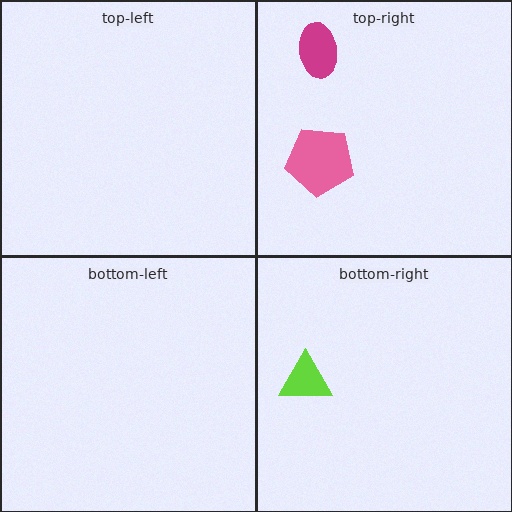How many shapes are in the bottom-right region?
1.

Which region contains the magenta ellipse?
The top-right region.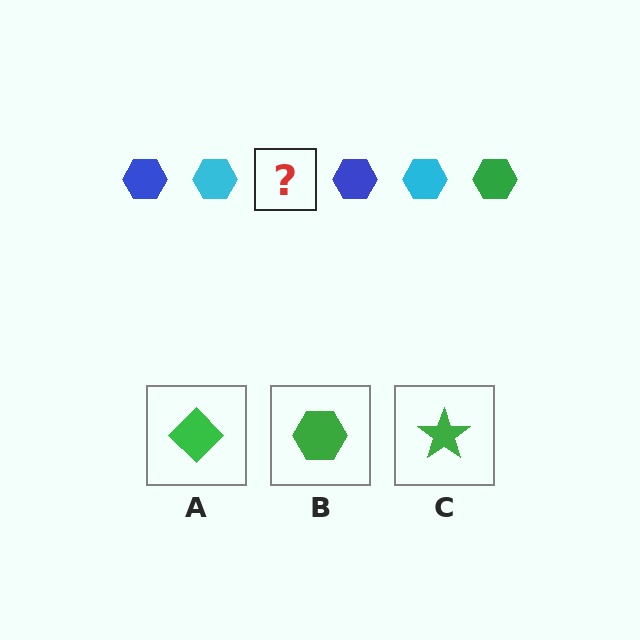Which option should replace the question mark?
Option B.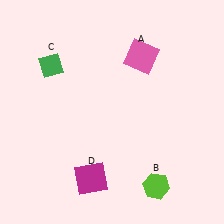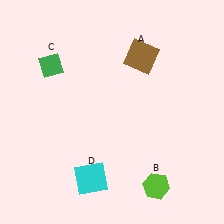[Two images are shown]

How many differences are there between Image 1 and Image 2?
There are 2 differences between the two images.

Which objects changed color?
A changed from pink to brown. D changed from magenta to cyan.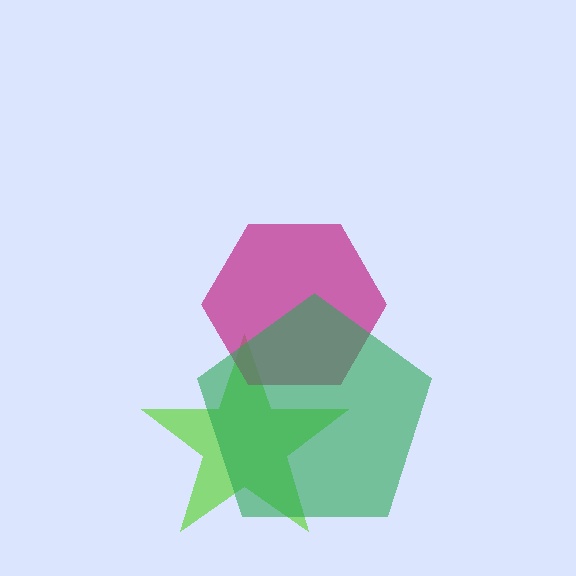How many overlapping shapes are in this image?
There are 3 overlapping shapes in the image.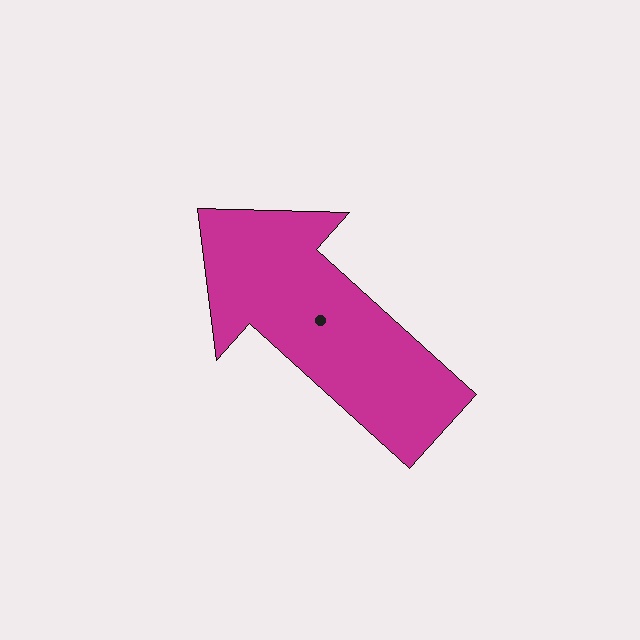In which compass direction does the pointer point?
Northwest.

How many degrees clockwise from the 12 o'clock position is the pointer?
Approximately 312 degrees.